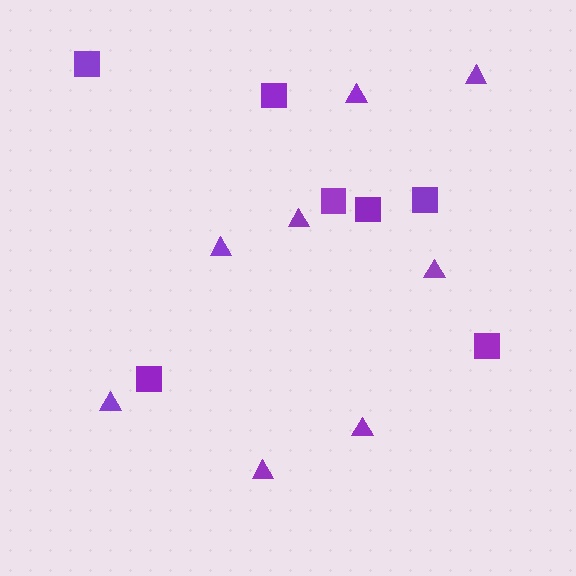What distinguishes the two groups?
There are 2 groups: one group of squares (7) and one group of triangles (8).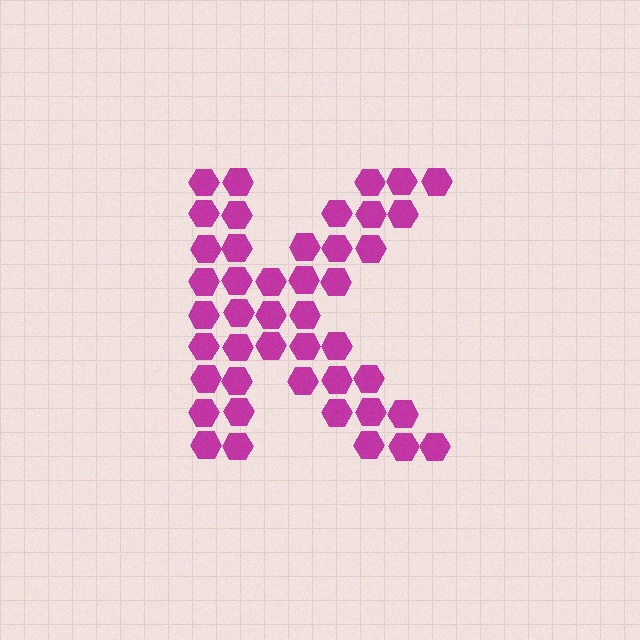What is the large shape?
The large shape is the letter K.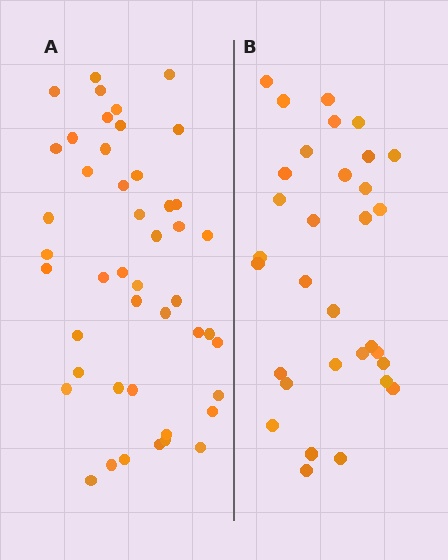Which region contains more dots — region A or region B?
Region A (the left region) has more dots.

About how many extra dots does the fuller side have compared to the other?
Region A has approximately 15 more dots than region B.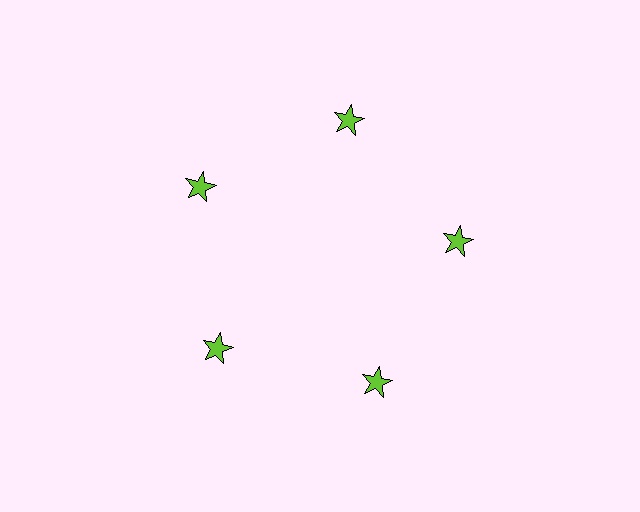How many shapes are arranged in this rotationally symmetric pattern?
There are 5 shapes, arranged in 5 groups of 1.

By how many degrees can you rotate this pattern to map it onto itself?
The pattern maps onto itself every 72 degrees of rotation.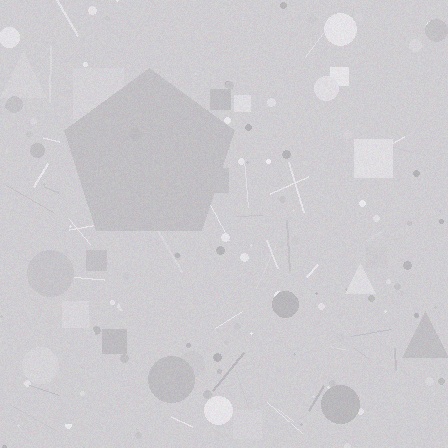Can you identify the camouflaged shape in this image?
The camouflaged shape is a pentagon.